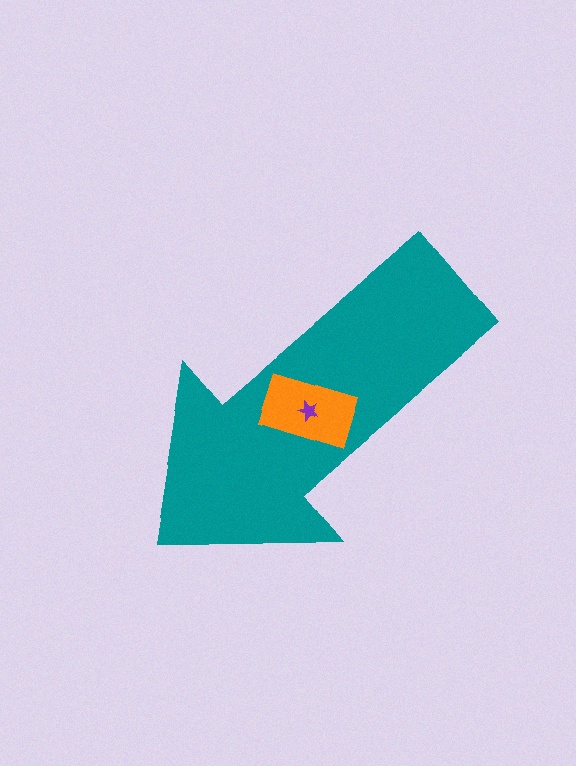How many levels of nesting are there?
3.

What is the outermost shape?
The teal arrow.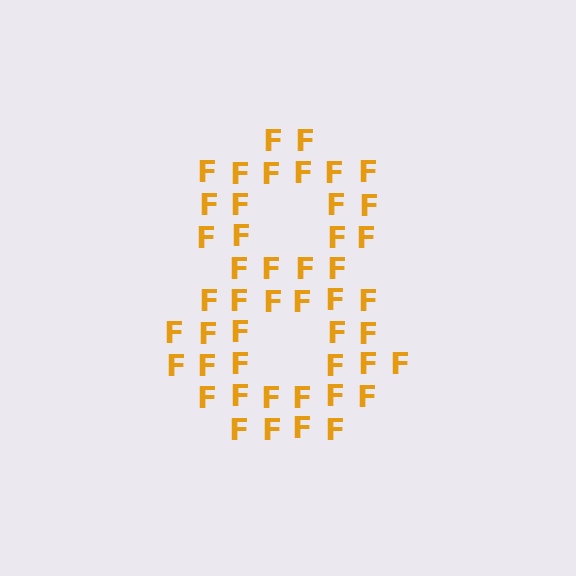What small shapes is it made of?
It is made of small letter F's.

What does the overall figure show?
The overall figure shows the digit 8.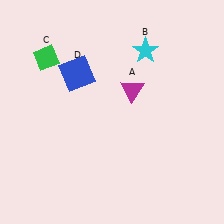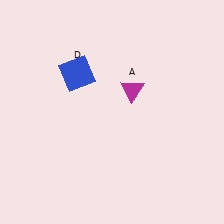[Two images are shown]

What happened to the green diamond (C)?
The green diamond (C) was removed in Image 2. It was in the top-left area of Image 1.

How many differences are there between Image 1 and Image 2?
There are 2 differences between the two images.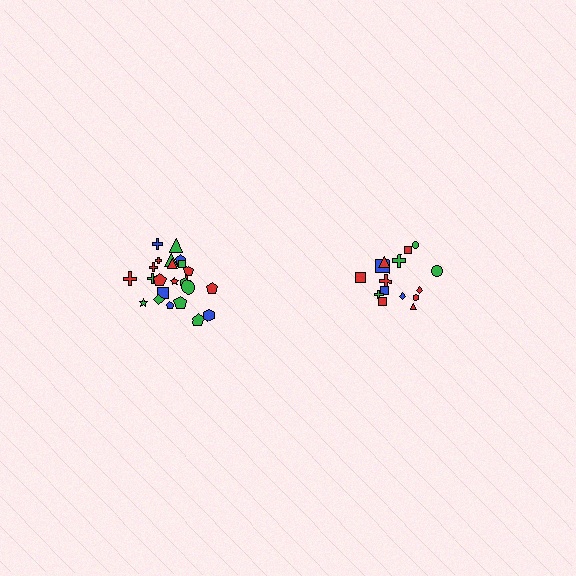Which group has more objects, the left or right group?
The left group.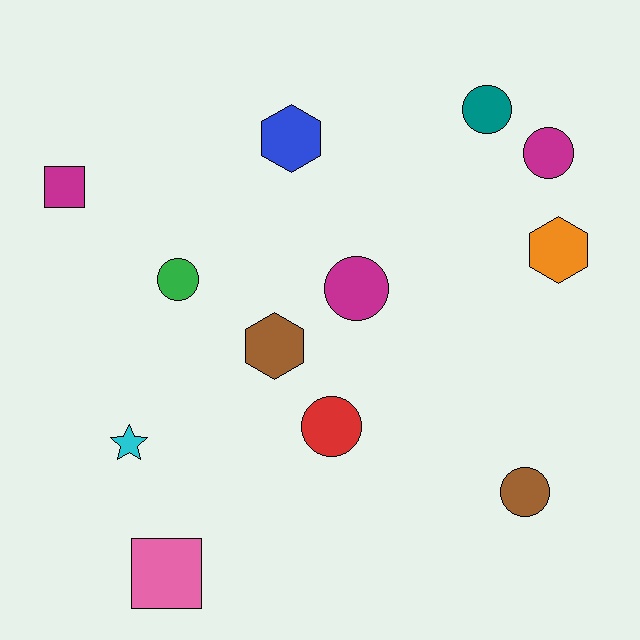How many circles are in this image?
There are 6 circles.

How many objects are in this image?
There are 12 objects.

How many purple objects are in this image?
There are no purple objects.